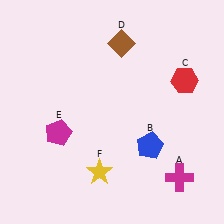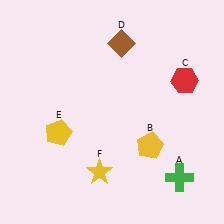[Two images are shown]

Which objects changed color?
A changed from magenta to green. B changed from blue to yellow. E changed from magenta to yellow.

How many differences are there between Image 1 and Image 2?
There are 3 differences between the two images.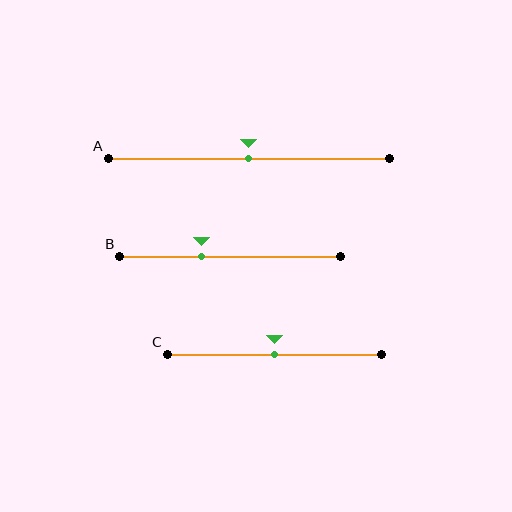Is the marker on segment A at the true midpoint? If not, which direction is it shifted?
Yes, the marker on segment A is at the true midpoint.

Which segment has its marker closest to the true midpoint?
Segment A has its marker closest to the true midpoint.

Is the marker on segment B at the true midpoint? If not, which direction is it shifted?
No, the marker on segment B is shifted to the left by about 13% of the segment length.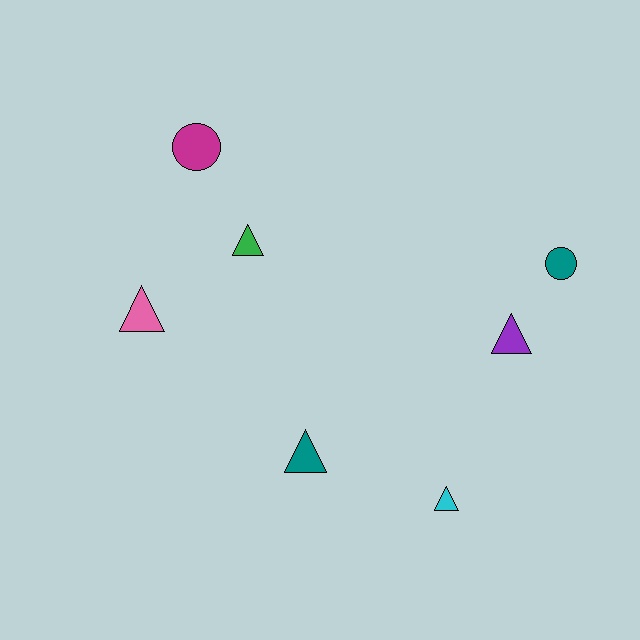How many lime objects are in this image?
There are no lime objects.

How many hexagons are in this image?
There are no hexagons.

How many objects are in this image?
There are 7 objects.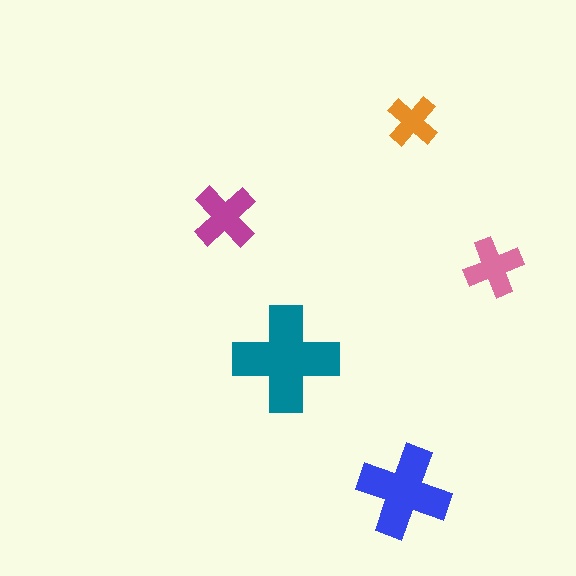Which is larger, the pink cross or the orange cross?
The pink one.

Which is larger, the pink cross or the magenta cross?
The magenta one.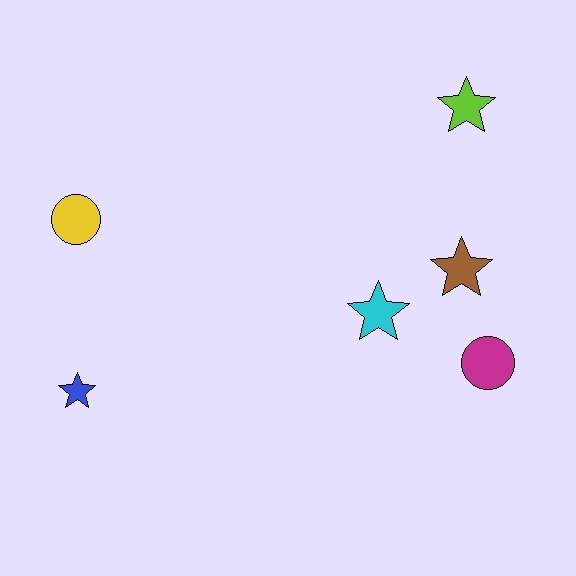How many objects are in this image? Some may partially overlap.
There are 6 objects.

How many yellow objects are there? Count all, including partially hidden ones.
There is 1 yellow object.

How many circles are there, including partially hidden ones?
There are 2 circles.